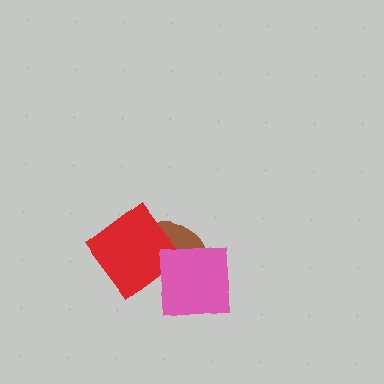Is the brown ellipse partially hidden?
Yes, it is partially covered by another shape.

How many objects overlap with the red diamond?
2 objects overlap with the red diamond.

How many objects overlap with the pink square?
2 objects overlap with the pink square.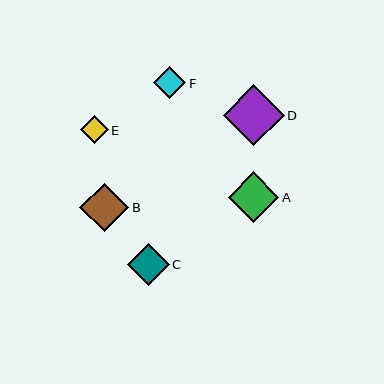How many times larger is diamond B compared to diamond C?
Diamond B is approximately 1.2 times the size of diamond C.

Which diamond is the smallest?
Diamond E is the smallest with a size of approximately 28 pixels.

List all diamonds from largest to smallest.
From largest to smallest: D, A, B, C, F, E.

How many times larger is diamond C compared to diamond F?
Diamond C is approximately 1.3 times the size of diamond F.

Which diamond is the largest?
Diamond D is the largest with a size of approximately 61 pixels.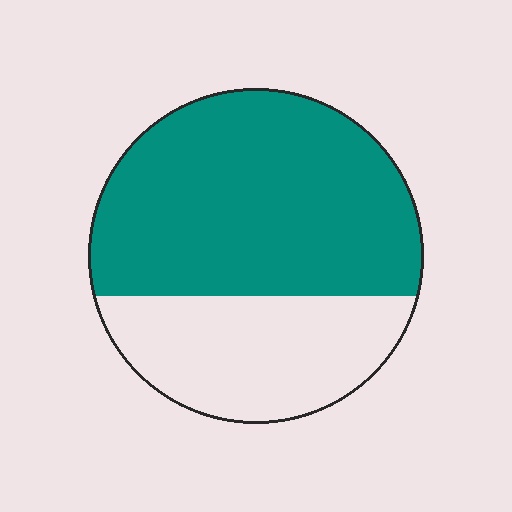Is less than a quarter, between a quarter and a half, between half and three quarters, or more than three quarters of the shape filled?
Between half and three quarters.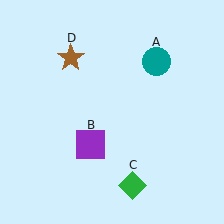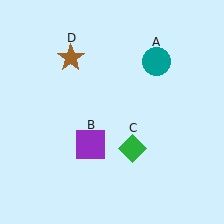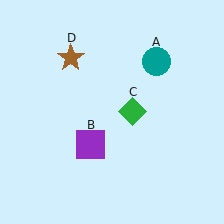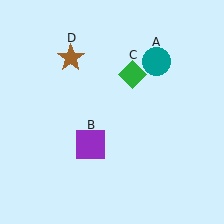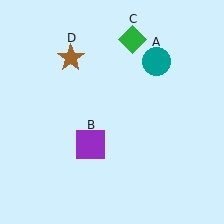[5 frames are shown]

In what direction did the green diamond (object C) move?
The green diamond (object C) moved up.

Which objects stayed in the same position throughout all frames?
Teal circle (object A) and purple square (object B) and brown star (object D) remained stationary.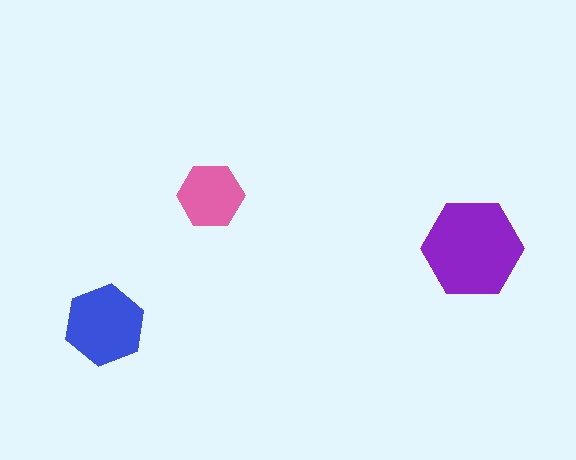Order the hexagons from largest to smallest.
the purple one, the blue one, the pink one.